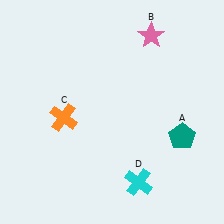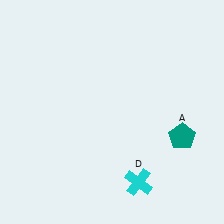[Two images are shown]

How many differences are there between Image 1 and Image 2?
There are 2 differences between the two images.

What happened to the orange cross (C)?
The orange cross (C) was removed in Image 2. It was in the bottom-left area of Image 1.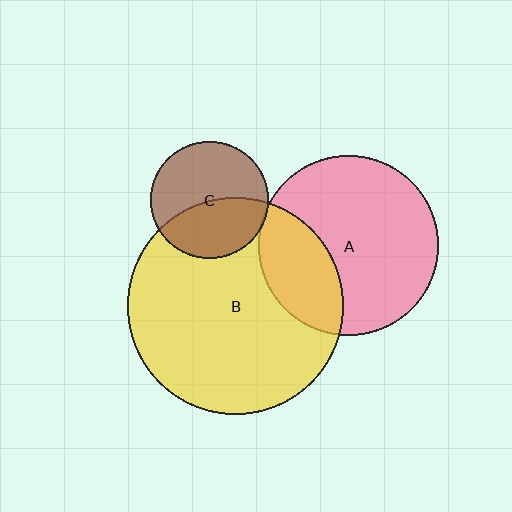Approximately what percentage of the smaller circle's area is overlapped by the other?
Approximately 5%.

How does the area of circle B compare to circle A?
Approximately 1.5 times.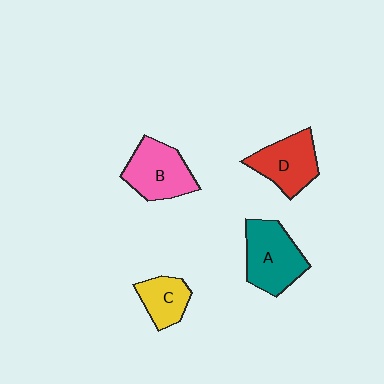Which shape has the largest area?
Shape A (teal).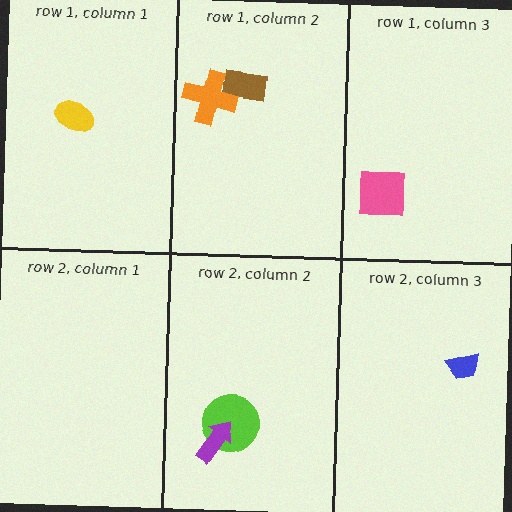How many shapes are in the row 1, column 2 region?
2.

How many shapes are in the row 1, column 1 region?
1.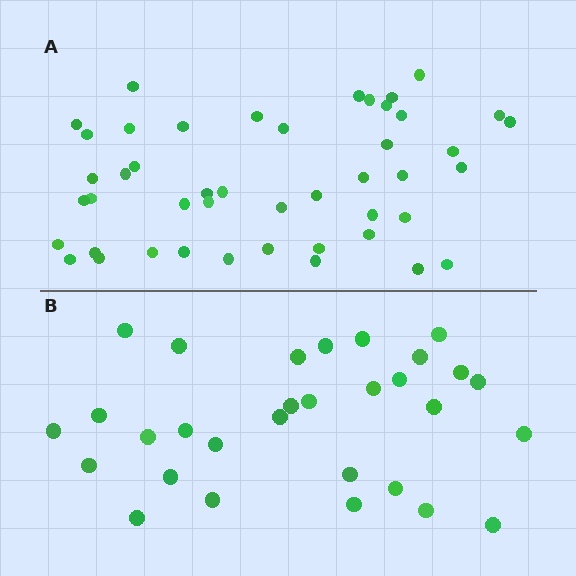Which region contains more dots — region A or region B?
Region A (the top region) has more dots.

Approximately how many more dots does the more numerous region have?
Region A has approximately 15 more dots than region B.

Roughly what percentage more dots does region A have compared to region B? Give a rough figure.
About 55% more.